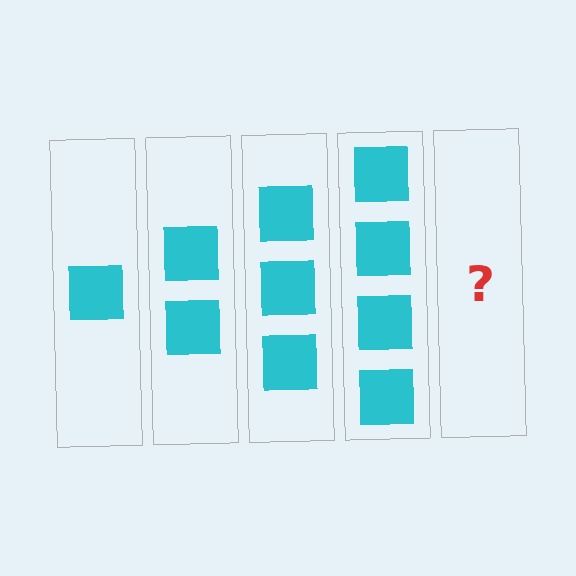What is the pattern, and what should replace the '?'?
The pattern is that each step adds one more square. The '?' should be 5 squares.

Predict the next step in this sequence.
The next step is 5 squares.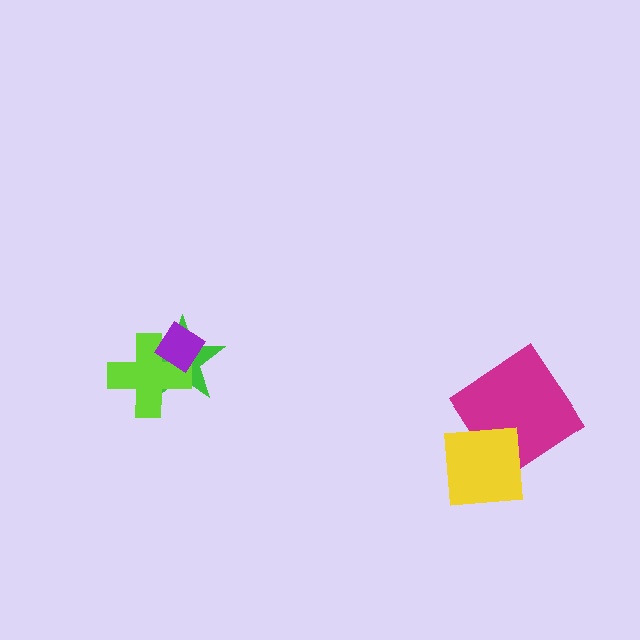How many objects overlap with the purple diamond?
2 objects overlap with the purple diamond.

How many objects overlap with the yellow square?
1 object overlaps with the yellow square.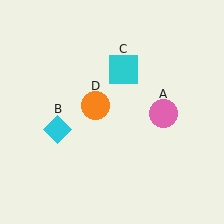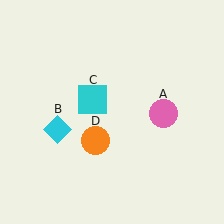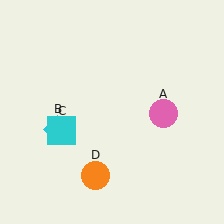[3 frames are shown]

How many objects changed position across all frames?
2 objects changed position: cyan square (object C), orange circle (object D).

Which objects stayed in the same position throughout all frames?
Pink circle (object A) and cyan diamond (object B) remained stationary.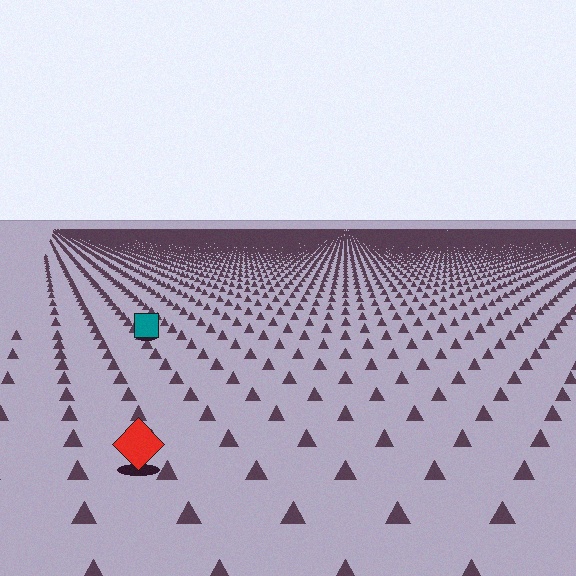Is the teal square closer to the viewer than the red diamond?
No. The red diamond is closer — you can tell from the texture gradient: the ground texture is coarser near it.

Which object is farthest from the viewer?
The teal square is farthest from the viewer. It appears smaller and the ground texture around it is denser.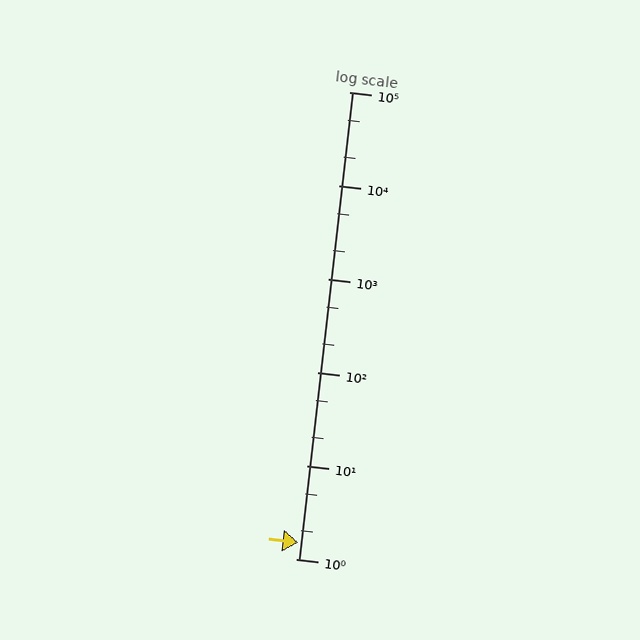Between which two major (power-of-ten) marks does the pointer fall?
The pointer is between 1 and 10.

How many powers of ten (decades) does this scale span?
The scale spans 5 decades, from 1 to 100000.